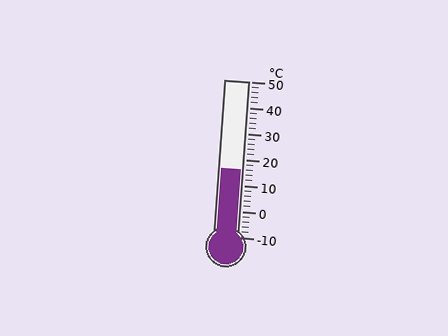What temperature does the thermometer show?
The thermometer shows approximately 16°C.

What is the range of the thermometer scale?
The thermometer scale ranges from -10°C to 50°C.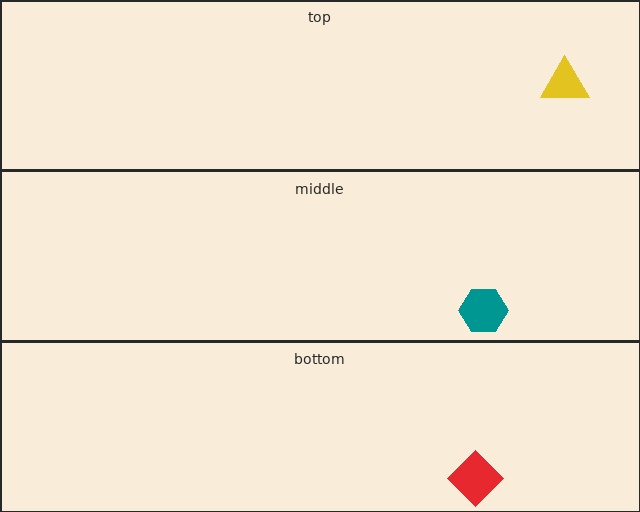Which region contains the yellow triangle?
The top region.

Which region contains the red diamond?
The bottom region.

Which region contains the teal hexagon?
The middle region.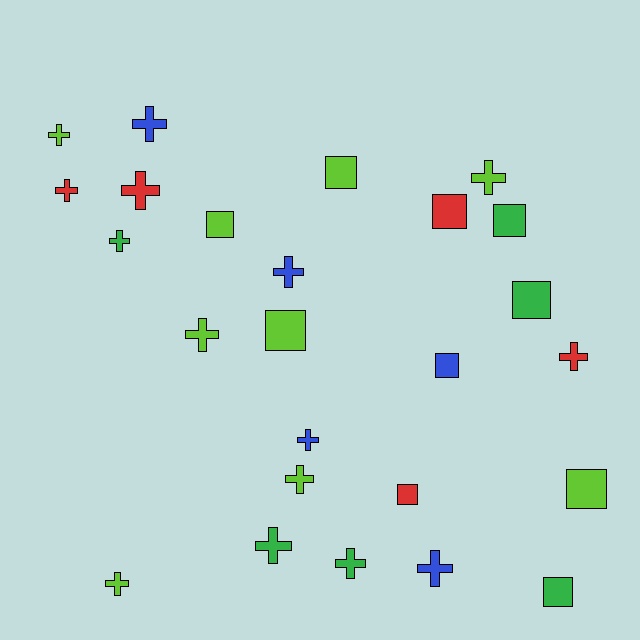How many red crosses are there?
There are 3 red crosses.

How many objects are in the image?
There are 25 objects.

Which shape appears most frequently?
Cross, with 15 objects.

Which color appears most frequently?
Lime, with 9 objects.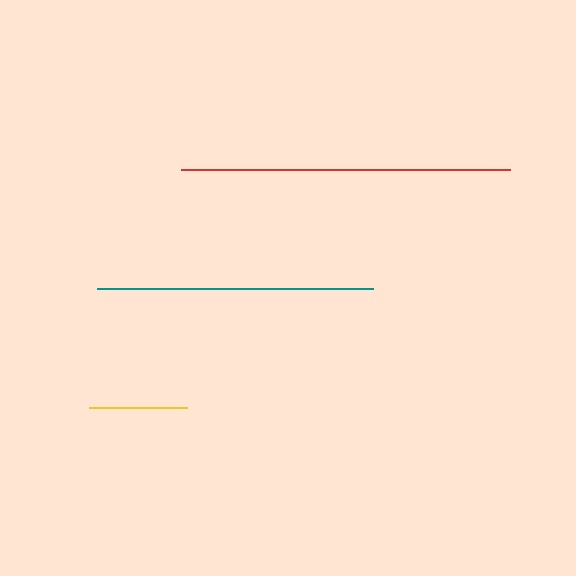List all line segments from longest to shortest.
From longest to shortest: red, teal, yellow.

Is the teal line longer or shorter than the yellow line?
The teal line is longer than the yellow line.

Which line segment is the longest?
The red line is the longest at approximately 329 pixels.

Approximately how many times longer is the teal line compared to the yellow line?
The teal line is approximately 2.8 times the length of the yellow line.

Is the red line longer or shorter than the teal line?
The red line is longer than the teal line.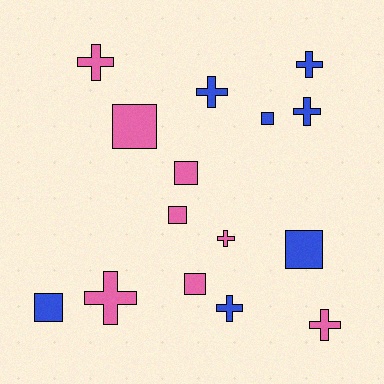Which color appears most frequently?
Pink, with 8 objects.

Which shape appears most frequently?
Cross, with 8 objects.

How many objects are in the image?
There are 15 objects.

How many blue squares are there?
There are 3 blue squares.